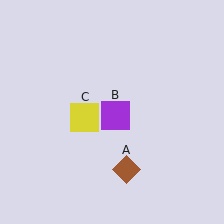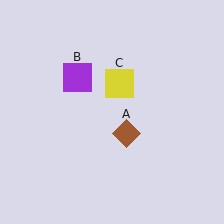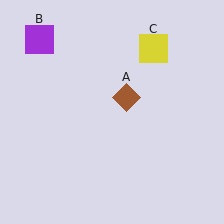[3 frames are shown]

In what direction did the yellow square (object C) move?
The yellow square (object C) moved up and to the right.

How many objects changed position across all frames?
3 objects changed position: brown diamond (object A), purple square (object B), yellow square (object C).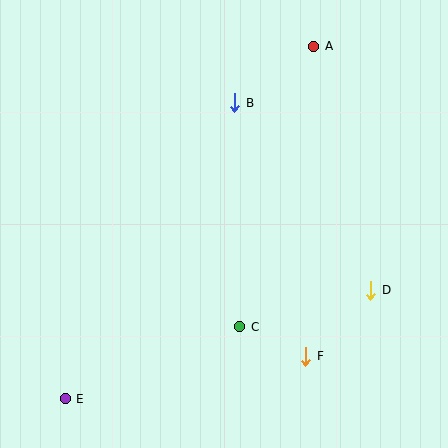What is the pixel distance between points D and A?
The distance between D and A is 250 pixels.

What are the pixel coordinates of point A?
Point A is at (314, 46).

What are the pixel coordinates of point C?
Point C is at (240, 327).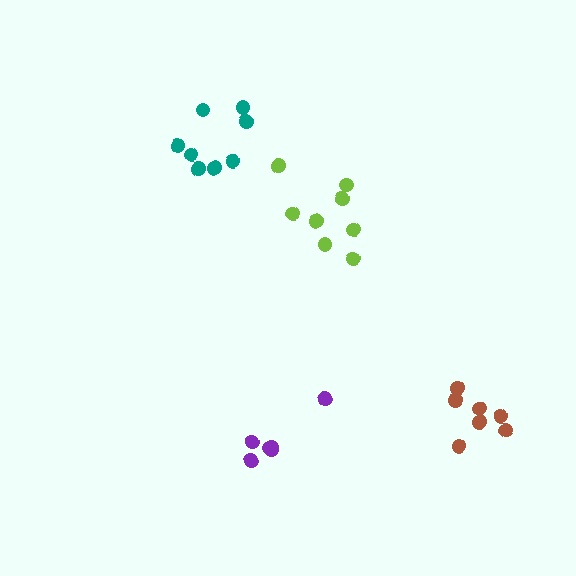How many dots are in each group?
Group 1: 8 dots, Group 2: 7 dots, Group 3: 6 dots, Group 4: 8 dots (29 total).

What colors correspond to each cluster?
The clusters are colored: lime, brown, purple, teal.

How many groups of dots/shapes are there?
There are 4 groups.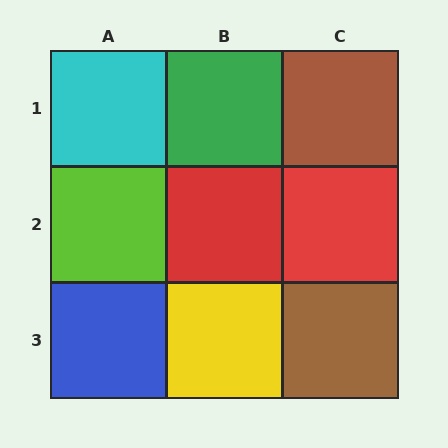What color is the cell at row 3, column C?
Brown.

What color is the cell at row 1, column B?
Green.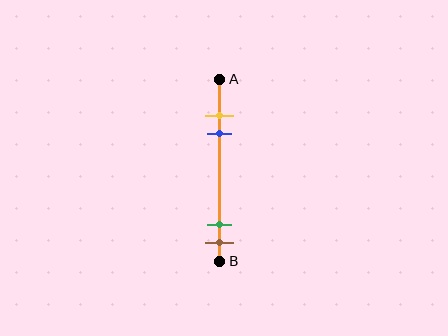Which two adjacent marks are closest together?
The yellow and blue marks are the closest adjacent pair.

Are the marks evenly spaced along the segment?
No, the marks are not evenly spaced.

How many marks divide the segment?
There are 4 marks dividing the segment.